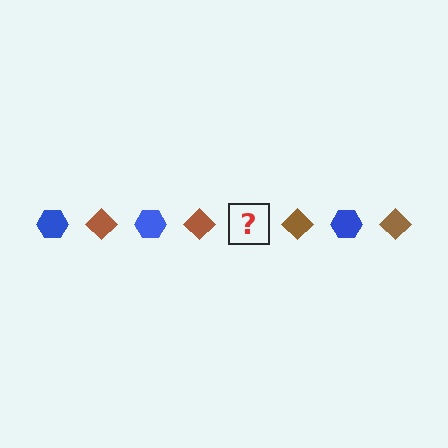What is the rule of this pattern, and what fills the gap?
The rule is that the pattern alternates between blue hexagon and brown diamond. The gap should be filled with a blue hexagon.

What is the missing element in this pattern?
The missing element is a blue hexagon.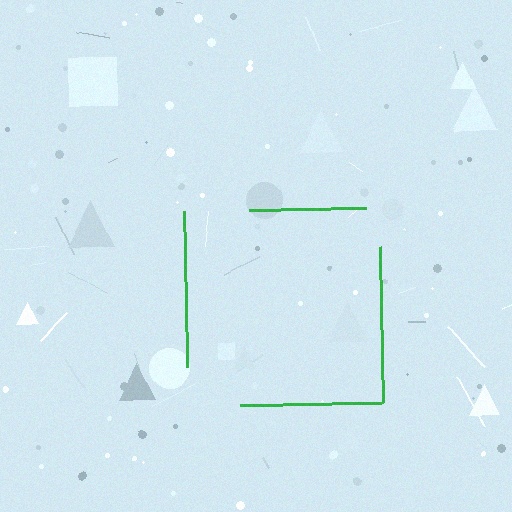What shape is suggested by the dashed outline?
The dashed outline suggests a square.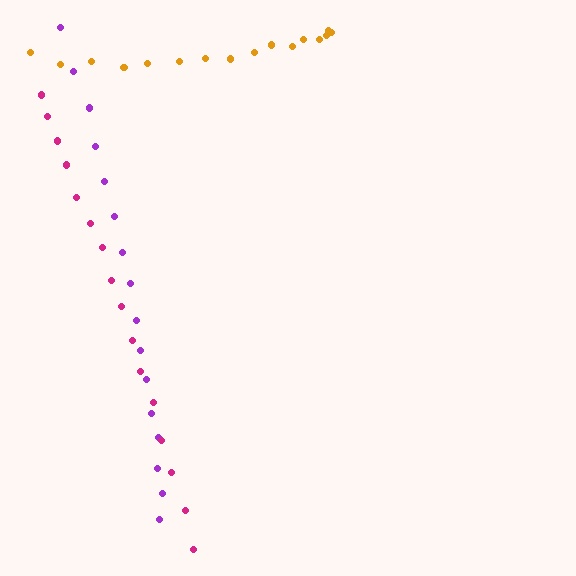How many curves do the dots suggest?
There are 3 distinct paths.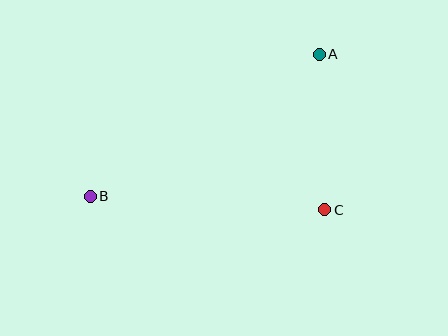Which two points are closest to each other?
Points A and C are closest to each other.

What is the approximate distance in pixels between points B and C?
The distance between B and C is approximately 235 pixels.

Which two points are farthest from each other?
Points A and B are farthest from each other.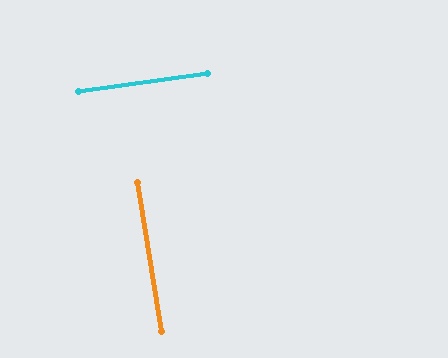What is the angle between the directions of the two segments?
Approximately 89 degrees.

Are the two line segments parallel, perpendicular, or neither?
Perpendicular — they meet at approximately 89°.